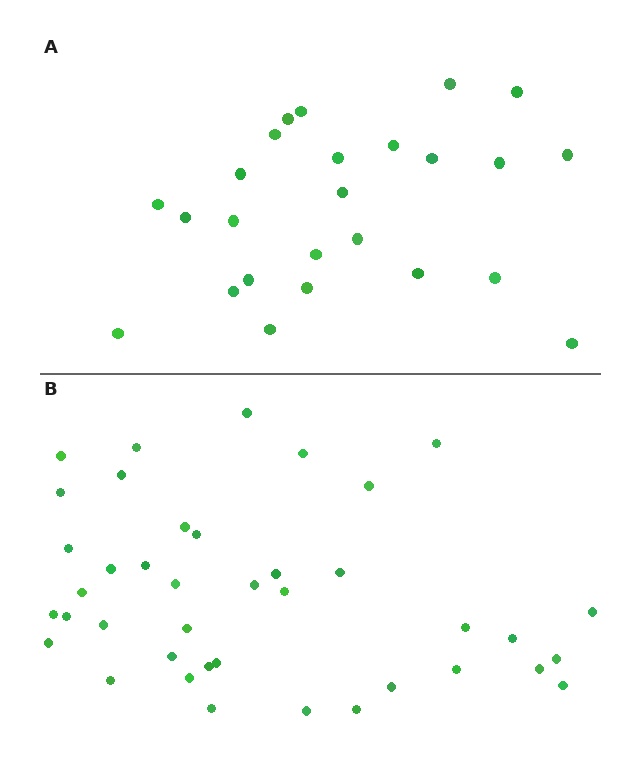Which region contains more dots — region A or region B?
Region B (the bottom region) has more dots.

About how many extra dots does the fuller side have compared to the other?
Region B has approximately 15 more dots than region A.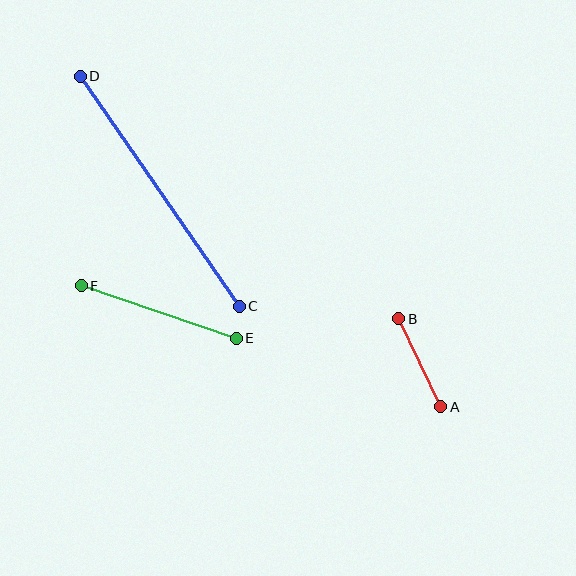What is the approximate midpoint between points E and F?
The midpoint is at approximately (159, 312) pixels.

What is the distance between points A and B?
The distance is approximately 98 pixels.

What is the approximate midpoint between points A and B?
The midpoint is at approximately (420, 363) pixels.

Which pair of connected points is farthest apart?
Points C and D are farthest apart.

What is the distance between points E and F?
The distance is approximately 164 pixels.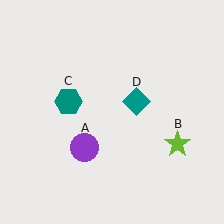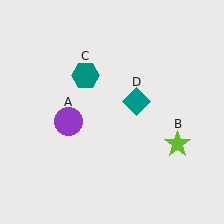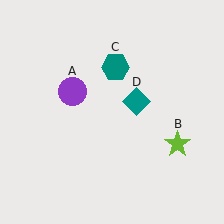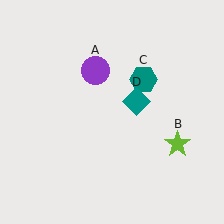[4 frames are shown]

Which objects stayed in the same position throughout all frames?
Lime star (object B) and teal diamond (object D) remained stationary.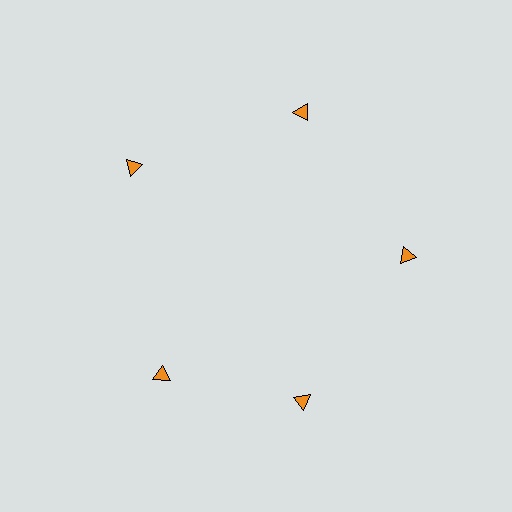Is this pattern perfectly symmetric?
No. The 5 orange triangles are arranged in a ring, but one element near the 8 o'clock position is rotated out of alignment along the ring, breaking the 5-fold rotational symmetry.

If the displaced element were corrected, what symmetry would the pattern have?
It would have 5-fold rotational symmetry — the pattern would map onto itself every 72 degrees.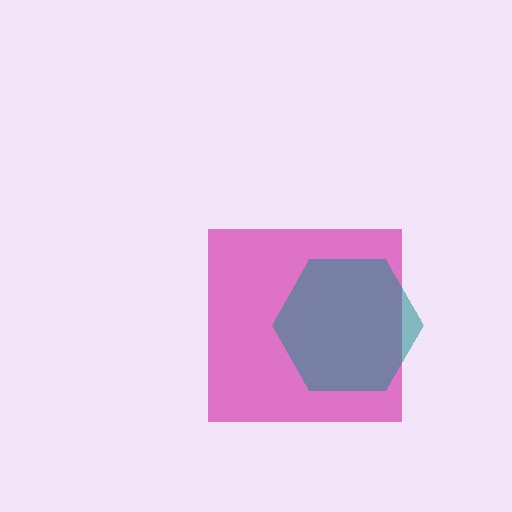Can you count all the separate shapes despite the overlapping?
Yes, there are 2 separate shapes.